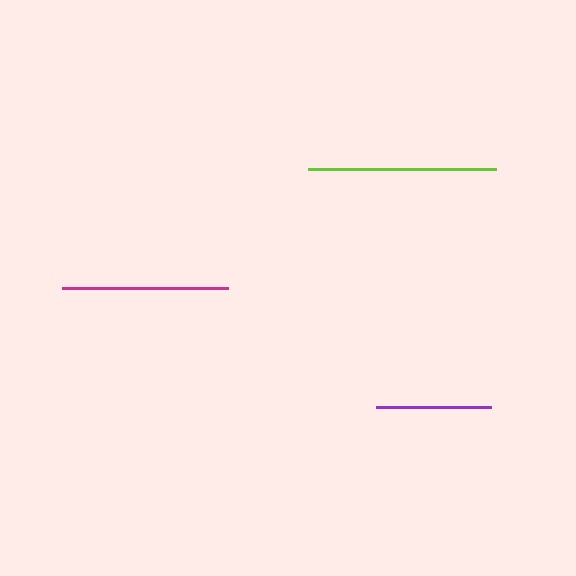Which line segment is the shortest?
The purple line is the shortest at approximately 115 pixels.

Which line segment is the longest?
The lime line is the longest at approximately 188 pixels.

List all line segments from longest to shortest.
From longest to shortest: lime, magenta, purple.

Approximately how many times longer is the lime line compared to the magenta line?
The lime line is approximately 1.1 times the length of the magenta line.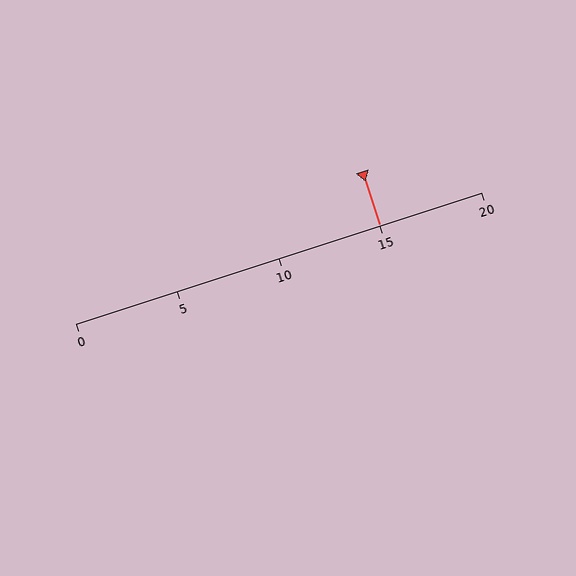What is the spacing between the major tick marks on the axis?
The major ticks are spaced 5 apart.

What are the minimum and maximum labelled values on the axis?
The axis runs from 0 to 20.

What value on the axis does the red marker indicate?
The marker indicates approximately 15.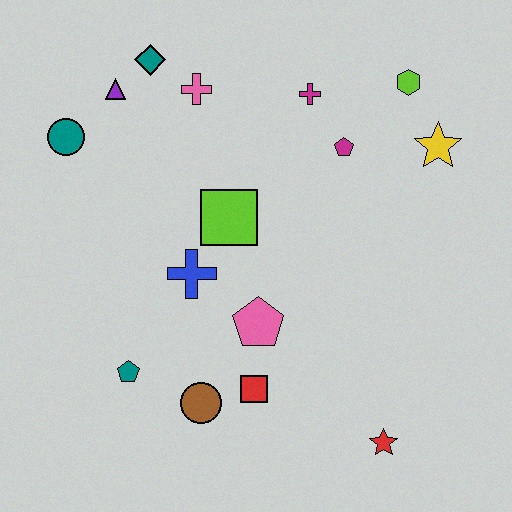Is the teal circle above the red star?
Yes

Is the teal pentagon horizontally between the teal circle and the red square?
Yes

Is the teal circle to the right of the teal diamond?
No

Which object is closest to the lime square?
The blue cross is closest to the lime square.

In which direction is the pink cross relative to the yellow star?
The pink cross is to the left of the yellow star.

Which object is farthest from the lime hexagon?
The teal pentagon is farthest from the lime hexagon.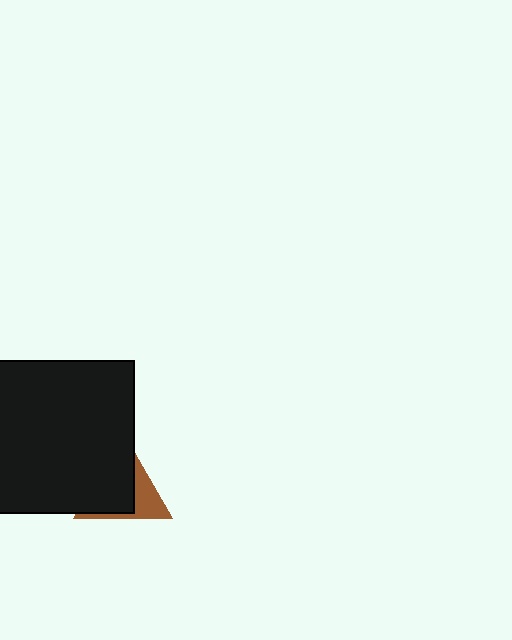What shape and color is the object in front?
The object in front is a black square.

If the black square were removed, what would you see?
You would see the complete brown triangle.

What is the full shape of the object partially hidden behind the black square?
The partially hidden object is a brown triangle.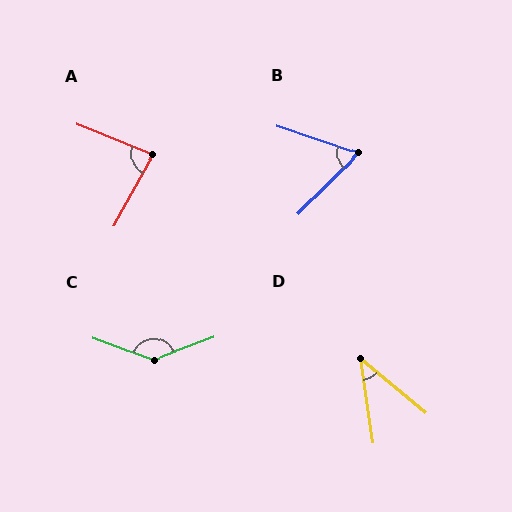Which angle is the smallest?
D, at approximately 42 degrees.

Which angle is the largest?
C, at approximately 139 degrees.